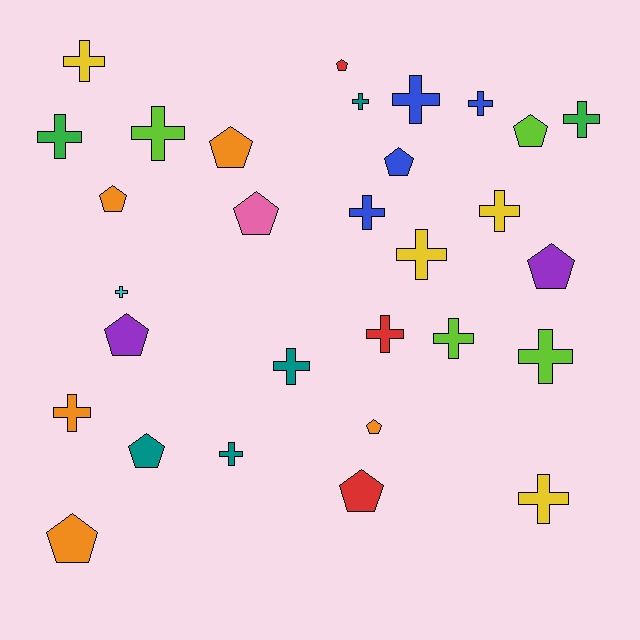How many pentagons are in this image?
There are 12 pentagons.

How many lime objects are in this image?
There are 4 lime objects.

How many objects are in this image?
There are 30 objects.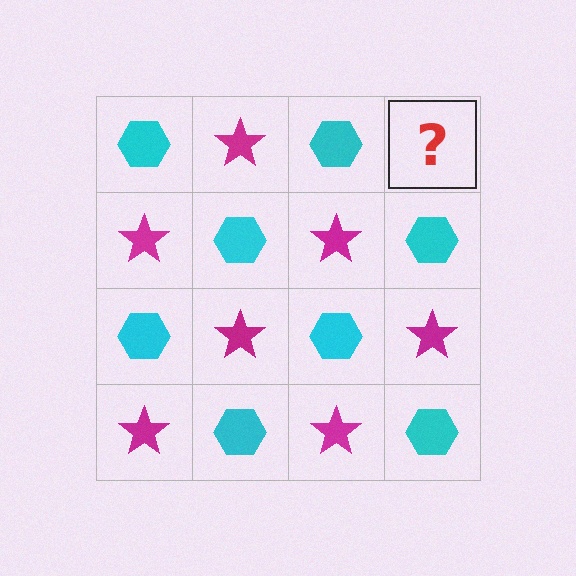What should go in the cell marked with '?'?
The missing cell should contain a magenta star.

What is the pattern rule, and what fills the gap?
The rule is that it alternates cyan hexagon and magenta star in a checkerboard pattern. The gap should be filled with a magenta star.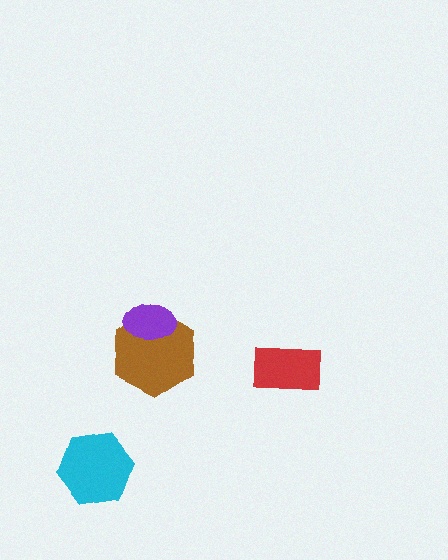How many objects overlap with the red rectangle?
0 objects overlap with the red rectangle.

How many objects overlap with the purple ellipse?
1 object overlaps with the purple ellipse.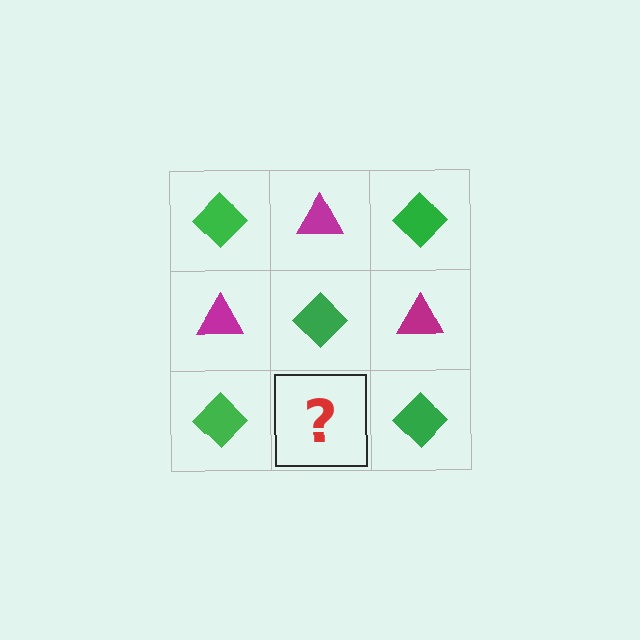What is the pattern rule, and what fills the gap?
The rule is that it alternates green diamond and magenta triangle in a checkerboard pattern. The gap should be filled with a magenta triangle.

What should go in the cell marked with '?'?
The missing cell should contain a magenta triangle.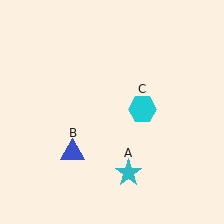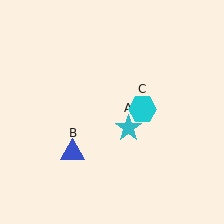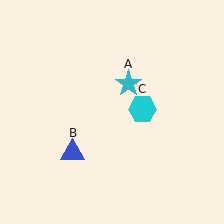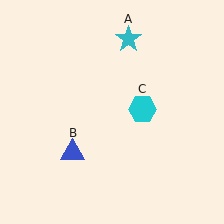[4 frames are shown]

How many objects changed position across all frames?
1 object changed position: cyan star (object A).